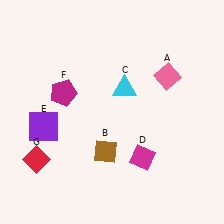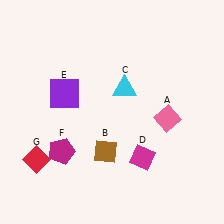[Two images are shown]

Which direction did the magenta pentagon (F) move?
The magenta pentagon (F) moved down.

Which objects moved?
The objects that moved are: the pink diamond (A), the purple square (E), the magenta pentagon (F).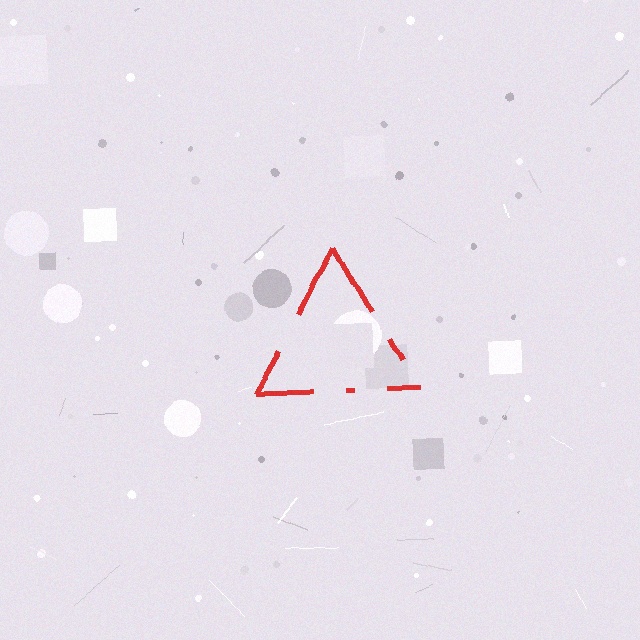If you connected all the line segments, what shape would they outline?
They would outline a triangle.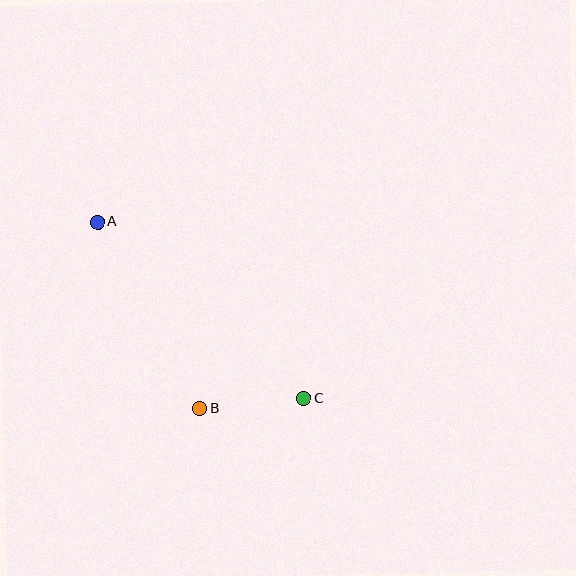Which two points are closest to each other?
Points B and C are closest to each other.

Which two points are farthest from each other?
Points A and C are farthest from each other.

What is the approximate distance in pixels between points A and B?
The distance between A and B is approximately 213 pixels.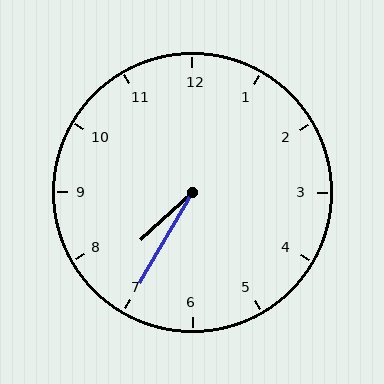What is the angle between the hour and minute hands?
Approximately 18 degrees.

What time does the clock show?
7:35.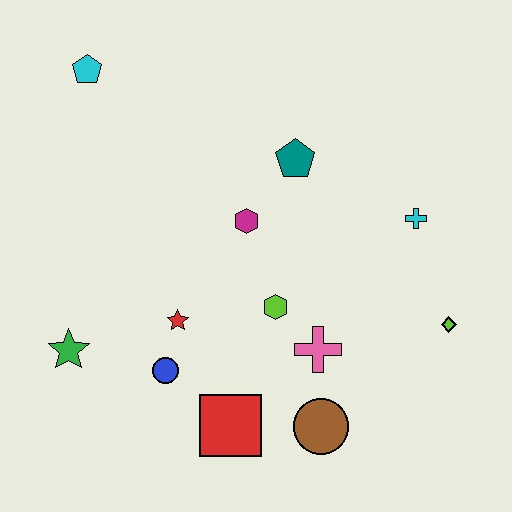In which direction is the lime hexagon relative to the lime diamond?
The lime hexagon is to the left of the lime diamond.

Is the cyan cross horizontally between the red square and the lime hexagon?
No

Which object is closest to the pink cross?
The lime hexagon is closest to the pink cross.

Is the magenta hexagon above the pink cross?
Yes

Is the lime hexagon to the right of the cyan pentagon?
Yes